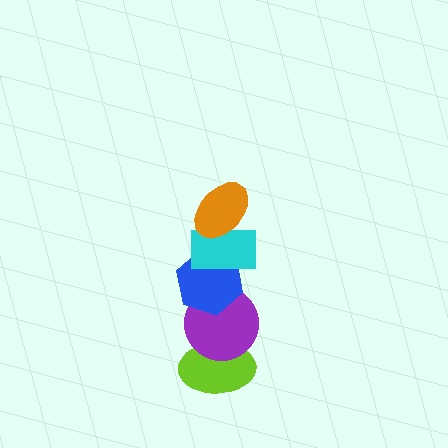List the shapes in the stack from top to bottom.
From top to bottom: the orange ellipse, the cyan rectangle, the blue hexagon, the purple circle, the lime ellipse.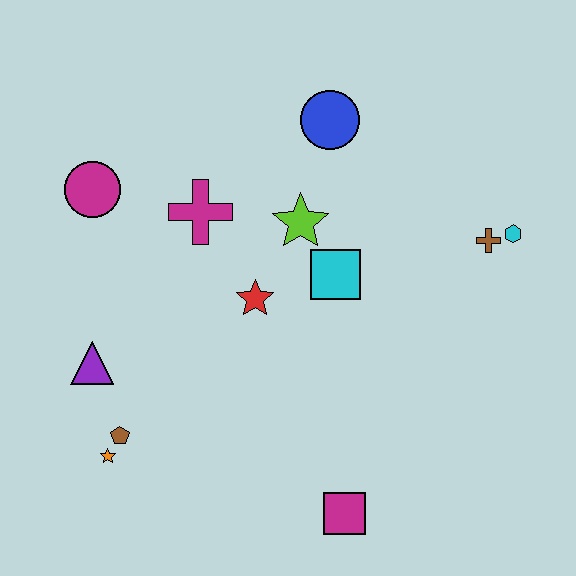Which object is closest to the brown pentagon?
The orange star is closest to the brown pentagon.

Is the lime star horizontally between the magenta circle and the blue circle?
Yes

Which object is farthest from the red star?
The cyan hexagon is farthest from the red star.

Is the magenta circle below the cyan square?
No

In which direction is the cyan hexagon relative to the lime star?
The cyan hexagon is to the right of the lime star.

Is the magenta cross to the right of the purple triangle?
Yes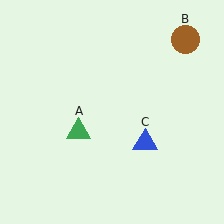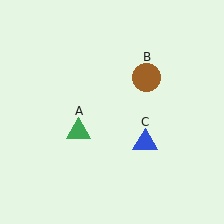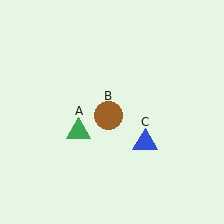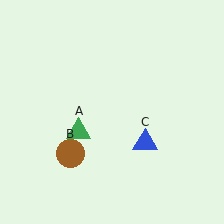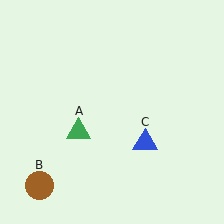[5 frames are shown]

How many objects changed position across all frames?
1 object changed position: brown circle (object B).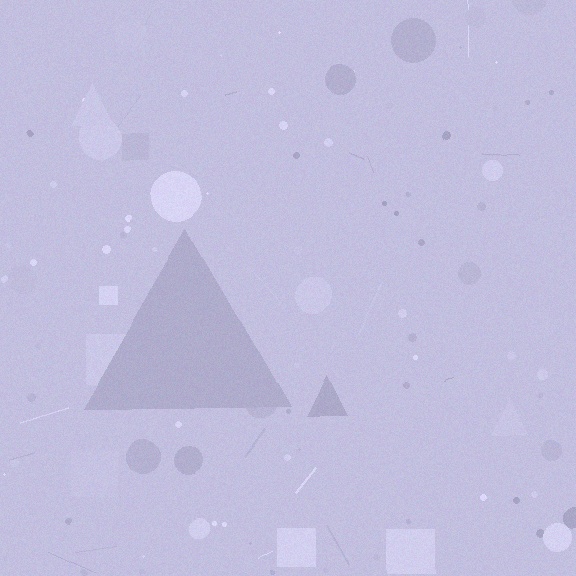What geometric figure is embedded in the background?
A triangle is embedded in the background.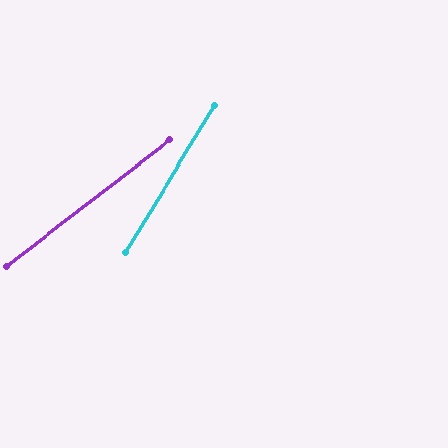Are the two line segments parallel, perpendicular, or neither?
Neither parallel nor perpendicular — they differ by about 21°.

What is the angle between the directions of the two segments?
Approximately 21 degrees.